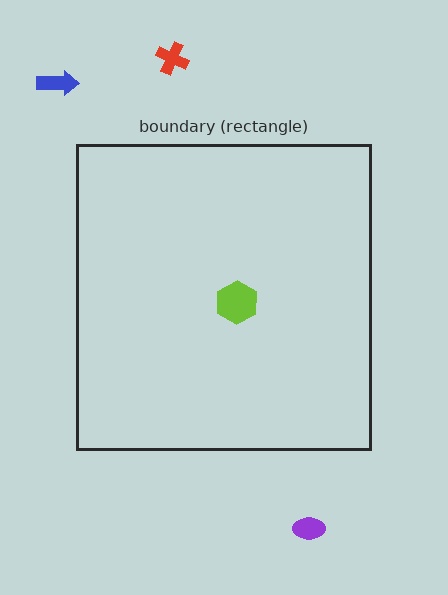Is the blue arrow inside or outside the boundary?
Outside.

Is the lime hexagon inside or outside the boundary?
Inside.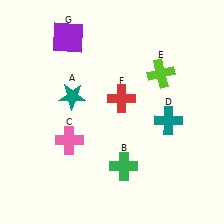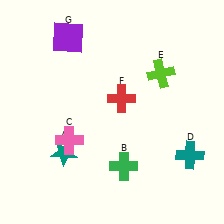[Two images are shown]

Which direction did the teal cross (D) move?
The teal cross (D) moved down.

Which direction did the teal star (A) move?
The teal star (A) moved down.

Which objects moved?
The objects that moved are: the teal star (A), the teal cross (D).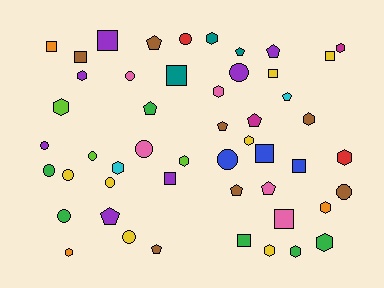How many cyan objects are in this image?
There are 2 cyan objects.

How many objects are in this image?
There are 50 objects.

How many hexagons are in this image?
There are 15 hexagons.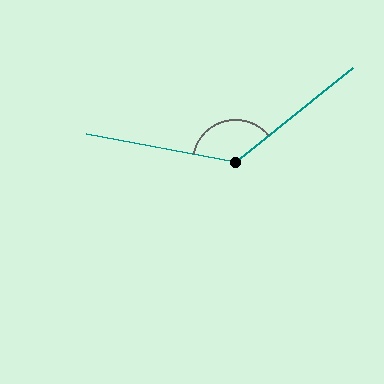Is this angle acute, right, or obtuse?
It is obtuse.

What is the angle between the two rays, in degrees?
Approximately 131 degrees.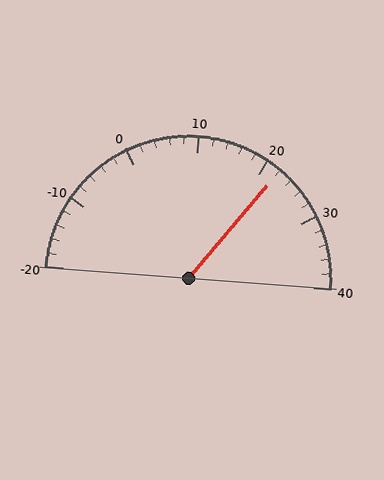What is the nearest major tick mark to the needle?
The nearest major tick mark is 20.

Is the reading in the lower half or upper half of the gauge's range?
The reading is in the upper half of the range (-20 to 40).